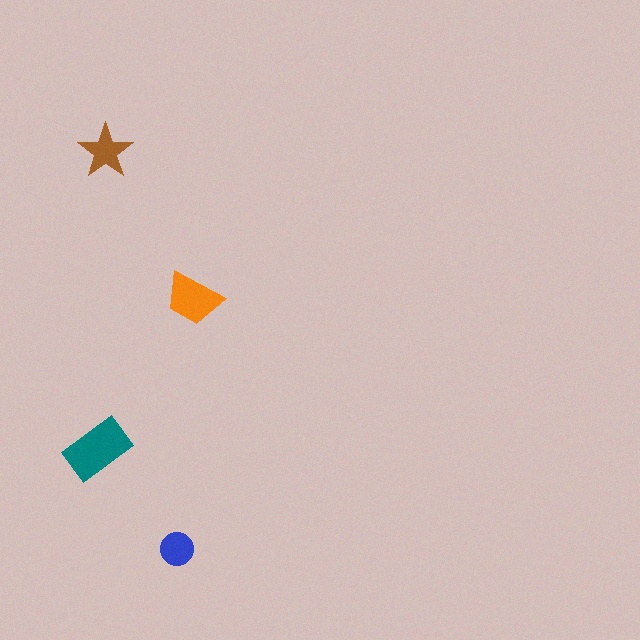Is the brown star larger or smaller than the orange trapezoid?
Smaller.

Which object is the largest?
The teal rectangle.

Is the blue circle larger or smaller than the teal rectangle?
Smaller.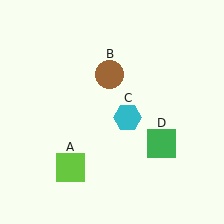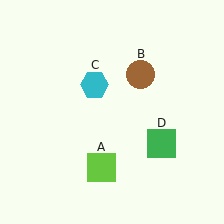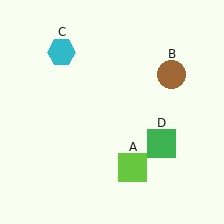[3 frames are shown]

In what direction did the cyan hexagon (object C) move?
The cyan hexagon (object C) moved up and to the left.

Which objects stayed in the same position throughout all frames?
Green square (object D) remained stationary.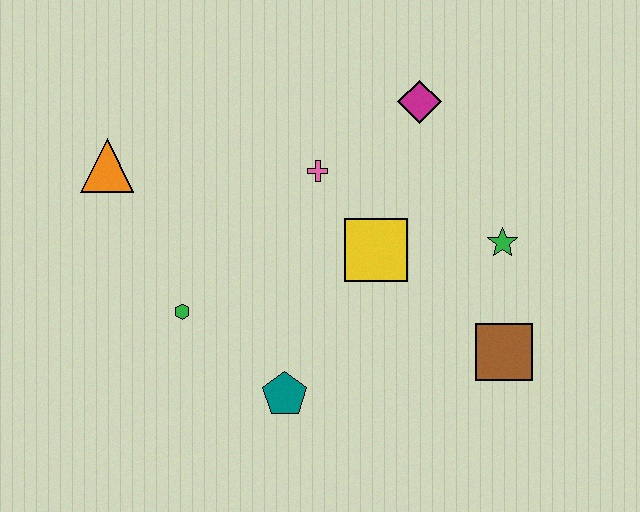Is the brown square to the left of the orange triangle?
No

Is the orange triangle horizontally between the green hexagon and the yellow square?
No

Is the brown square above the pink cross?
No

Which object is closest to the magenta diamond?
The pink cross is closest to the magenta diamond.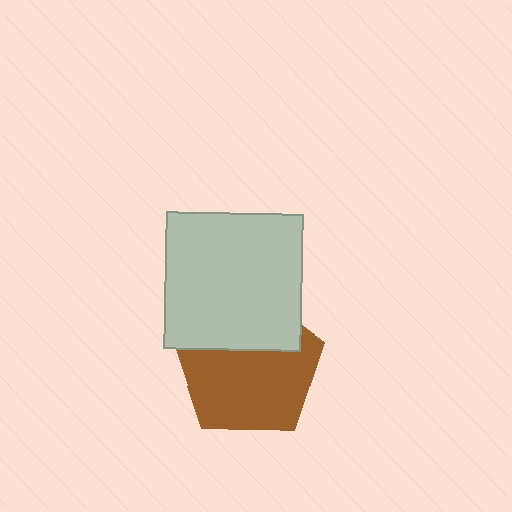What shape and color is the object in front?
The object in front is a light gray square.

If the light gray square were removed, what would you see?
You would see the complete brown pentagon.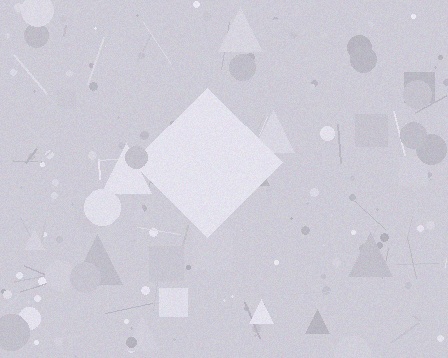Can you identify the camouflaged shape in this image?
The camouflaged shape is a diamond.